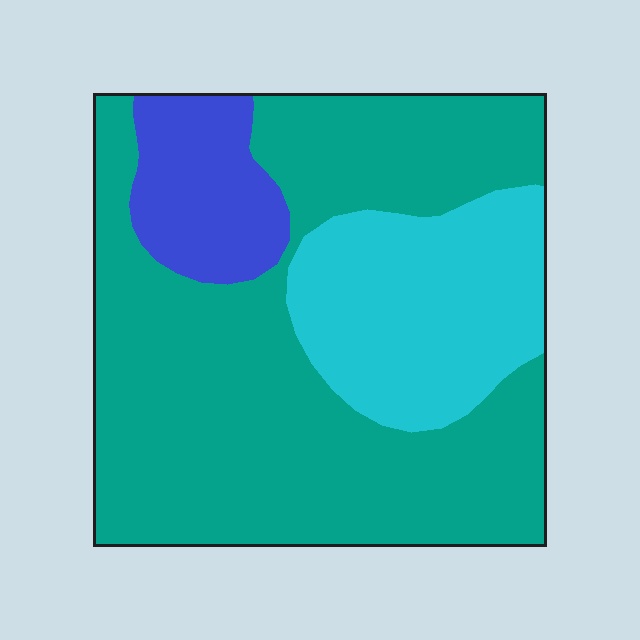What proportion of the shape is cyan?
Cyan covers 24% of the shape.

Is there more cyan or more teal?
Teal.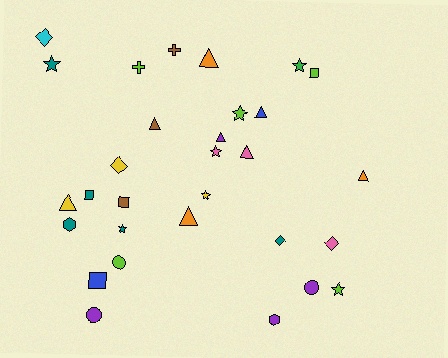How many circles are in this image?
There are 3 circles.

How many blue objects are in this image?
There are 2 blue objects.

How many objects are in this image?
There are 30 objects.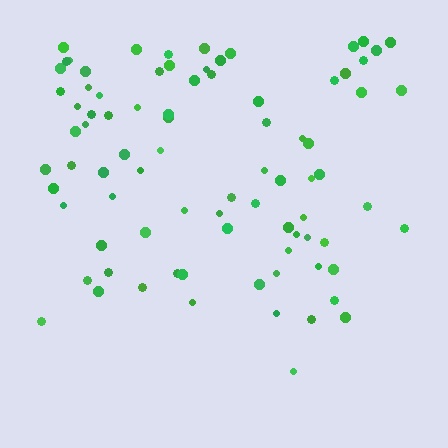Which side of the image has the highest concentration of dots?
The top.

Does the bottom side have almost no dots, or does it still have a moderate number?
Still a moderate number, just noticeably fewer than the top.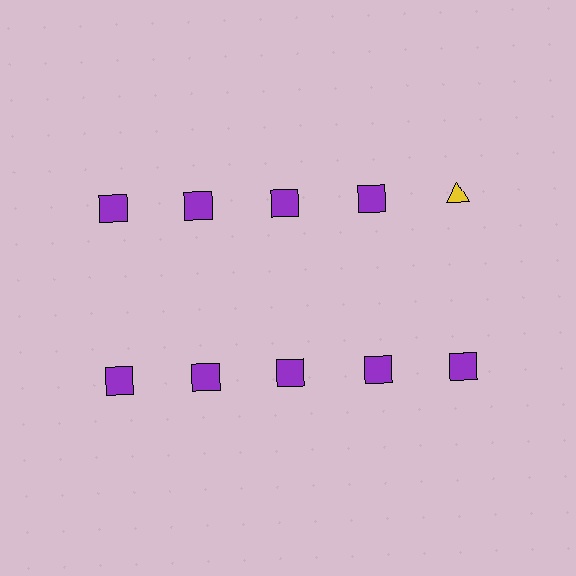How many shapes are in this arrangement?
There are 10 shapes arranged in a grid pattern.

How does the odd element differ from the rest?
It differs in both color (yellow instead of purple) and shape (triangle instead of square).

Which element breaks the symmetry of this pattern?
The yellow triangle in the top row, rightmost column breaks the symmetry. All other shapes are purple squares.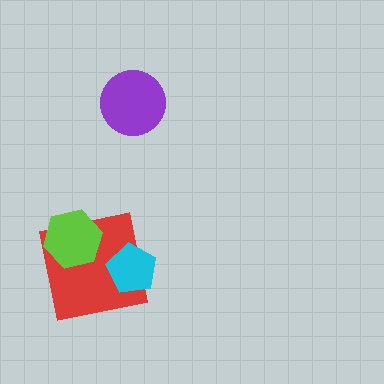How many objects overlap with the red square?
2 objects overlap with the red square.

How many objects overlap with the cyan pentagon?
1 object overlaps with the cyan pentagon.